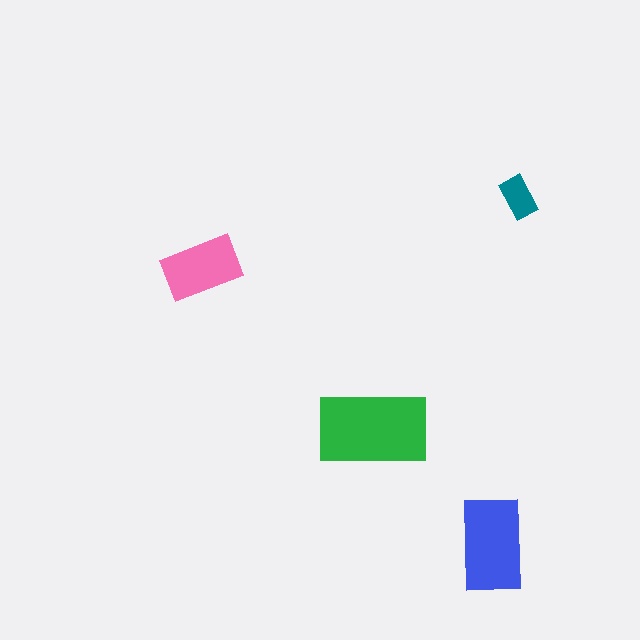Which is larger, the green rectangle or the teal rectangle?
The green one.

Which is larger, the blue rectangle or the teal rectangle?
The blue one.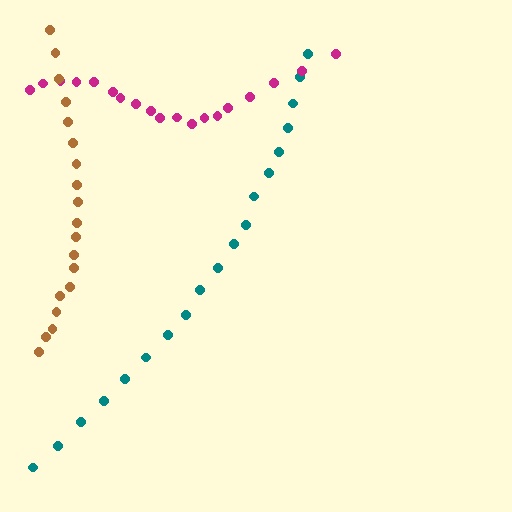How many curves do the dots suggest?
There are 3 distinct paths.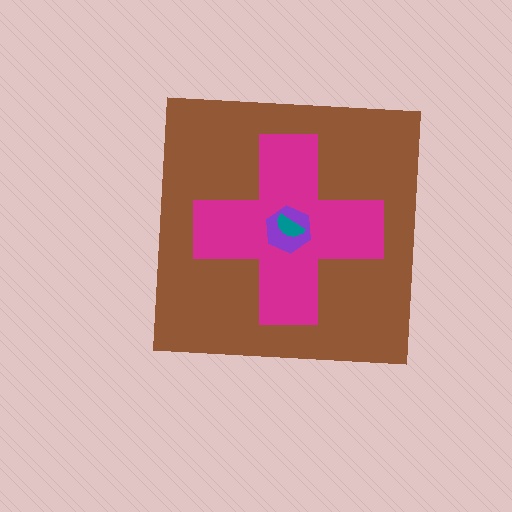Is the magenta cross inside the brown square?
Yes.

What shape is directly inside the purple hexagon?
The teal semicircle.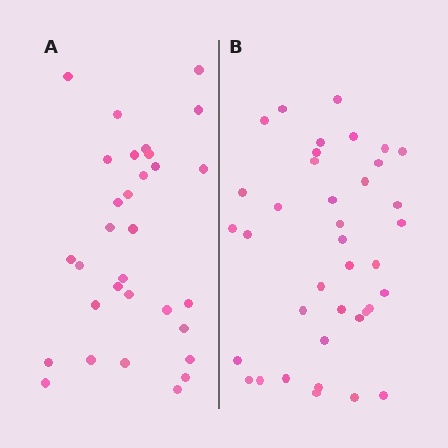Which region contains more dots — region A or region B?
Region B (the right region) has more dots.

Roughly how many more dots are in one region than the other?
Region B has roughly 8 or so more dots than region A.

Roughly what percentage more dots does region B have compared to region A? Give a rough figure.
About 25% more.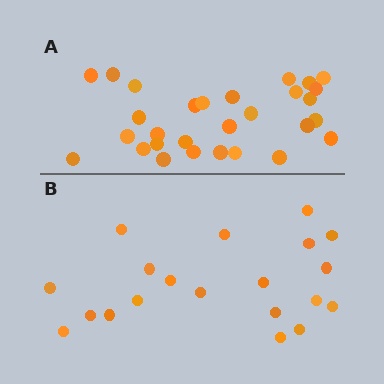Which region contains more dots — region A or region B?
Region A (the top region) has more dots.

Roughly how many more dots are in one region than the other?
Region A has roughly 8 or so more dots than region B.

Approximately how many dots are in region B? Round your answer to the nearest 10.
About 20 dots.